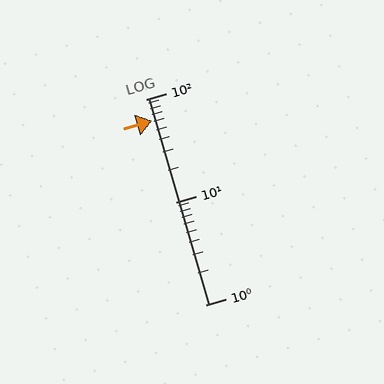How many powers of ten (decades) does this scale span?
The scale spans 2 decades, from 1 to 100.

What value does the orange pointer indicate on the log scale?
The pointer indicates approximately 62.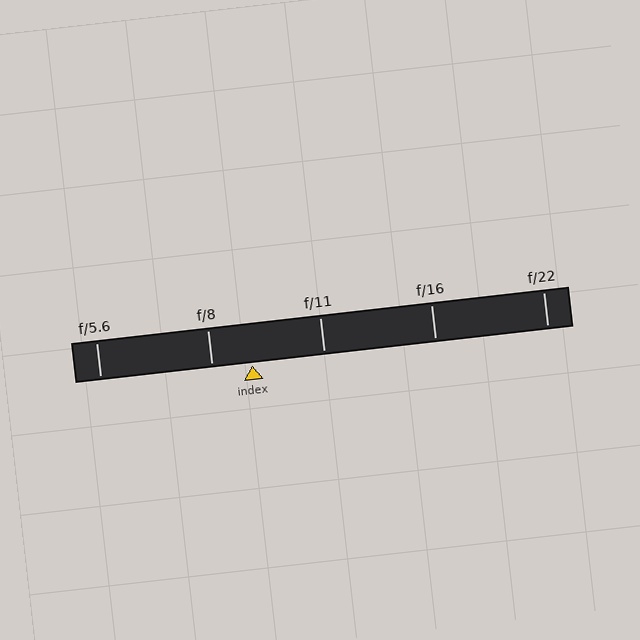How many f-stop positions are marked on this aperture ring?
There are 5 f-stop positions marked.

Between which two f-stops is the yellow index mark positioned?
The index mark is between f/8 and f/11.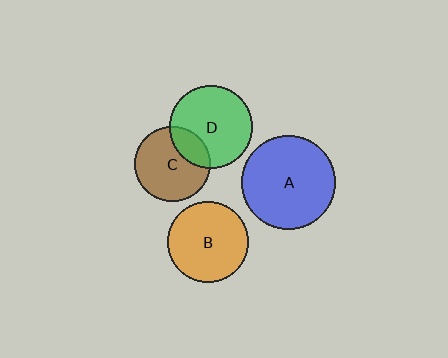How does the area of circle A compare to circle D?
Approximately 1.3 times.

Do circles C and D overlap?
Yes.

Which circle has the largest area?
Circle A (blue).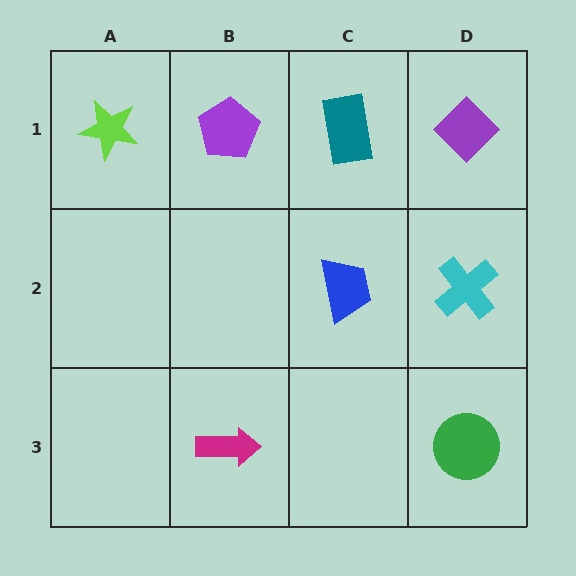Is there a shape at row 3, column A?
No, that cell is empty.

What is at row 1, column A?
A lime star.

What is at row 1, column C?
A teal rectangle.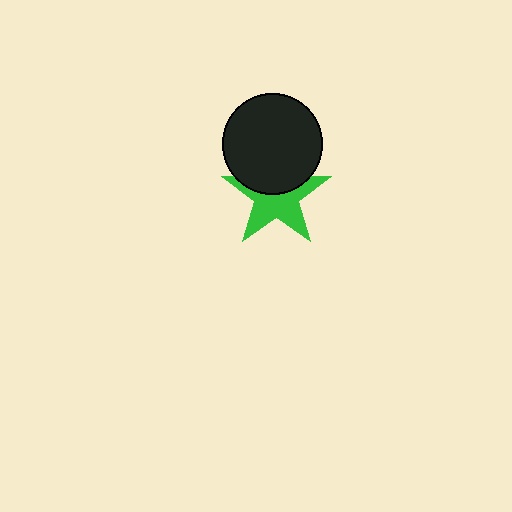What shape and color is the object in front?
The object in front is a black circle.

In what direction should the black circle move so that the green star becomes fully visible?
The black circle should move up. That is the shortest direction to clear the overlap and leave the green star fully visible.